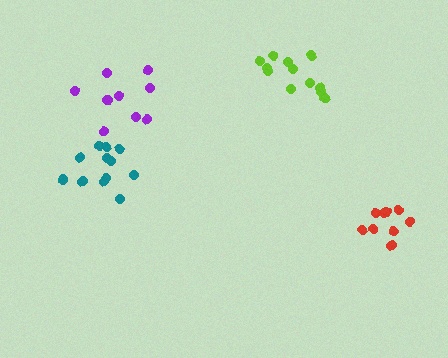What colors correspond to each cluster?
The clusters are colored: red, purple, lime, teal.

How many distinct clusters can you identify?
There are 4 distinct clusters.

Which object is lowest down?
The red cluster is bottommost.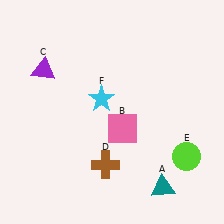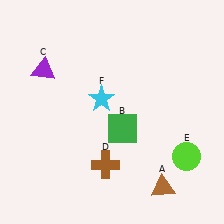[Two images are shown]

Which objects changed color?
A changed from teal to brown. B changed from pink to green.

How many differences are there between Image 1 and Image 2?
There are 2 differences between the two images.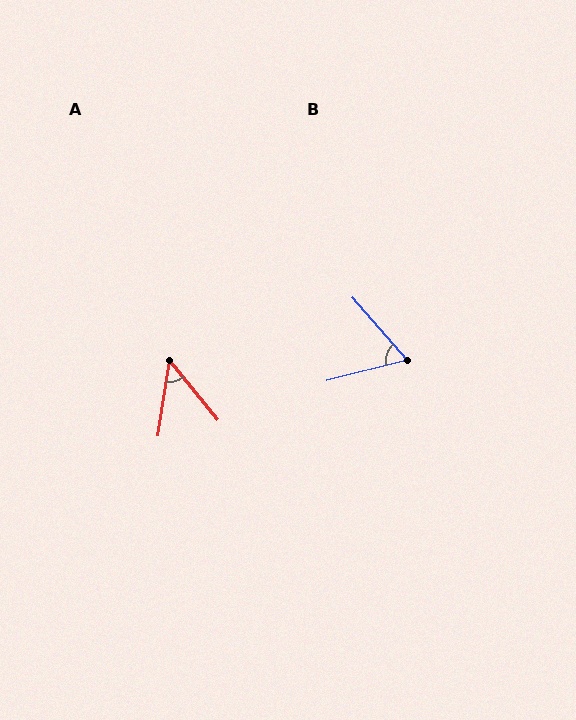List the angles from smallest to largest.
A (48°), B (63°).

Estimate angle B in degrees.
Approximately 63 degrees.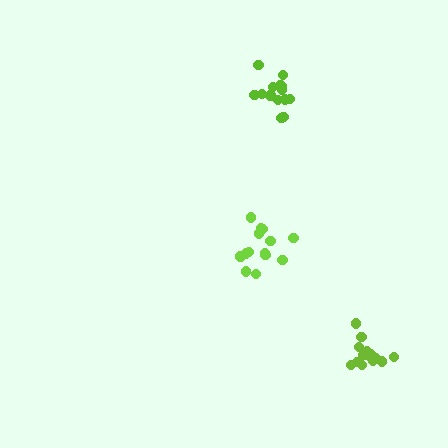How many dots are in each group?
Group 1: 14 dots, Group 2: 14 dots, Group 3: 14 dots (42 total).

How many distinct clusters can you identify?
There are 3 distinct clusters.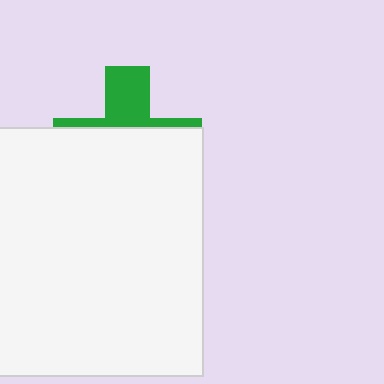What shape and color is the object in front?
The object in front is a white rectangle.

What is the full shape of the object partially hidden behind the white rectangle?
The partially hidden object is a green cross.